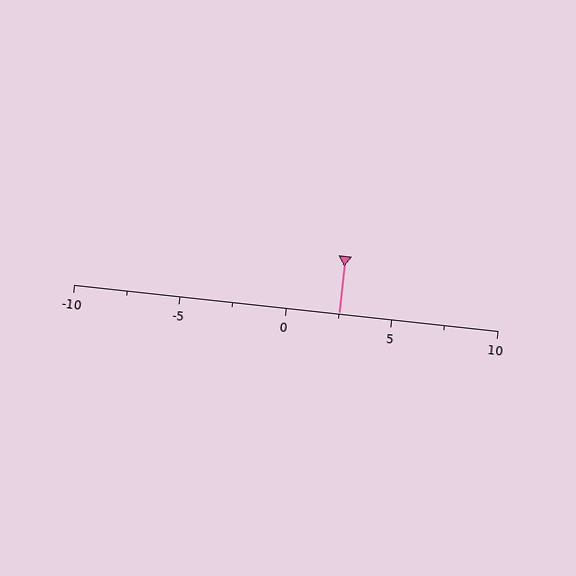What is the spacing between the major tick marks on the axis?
The major ticks are spaced 5 apart.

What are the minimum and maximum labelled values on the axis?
The axis runs from -10 to 10.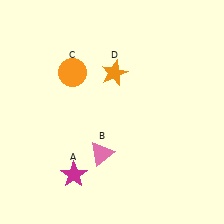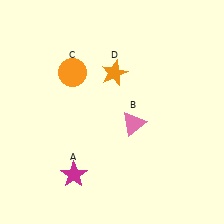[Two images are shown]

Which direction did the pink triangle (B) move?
The pink triangle (B) moved right.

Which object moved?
The pink triangle (B) moved right.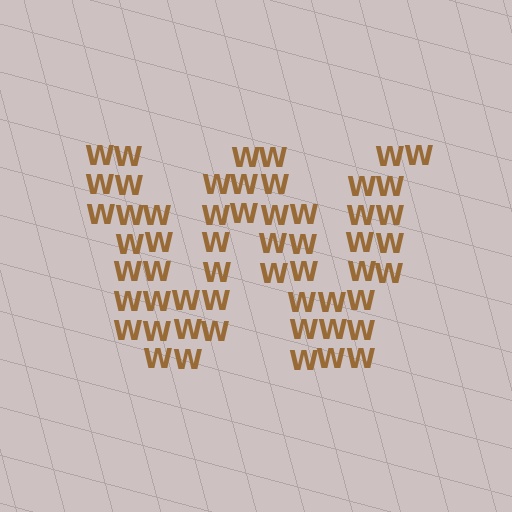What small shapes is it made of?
It is made of small letter W's.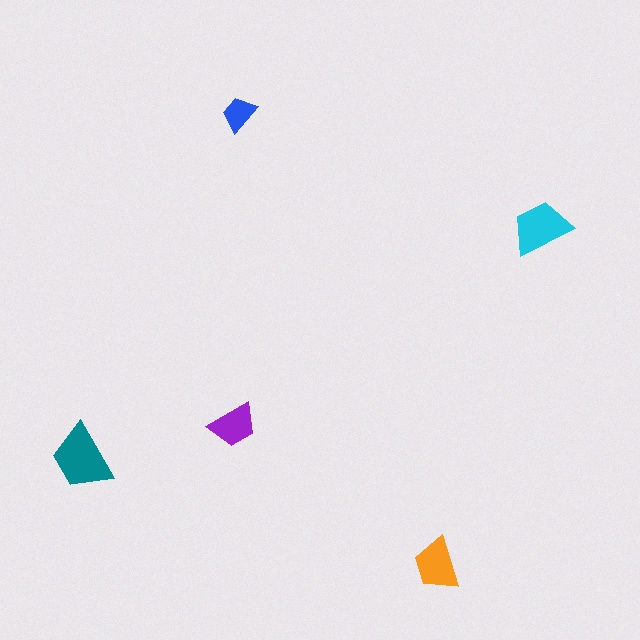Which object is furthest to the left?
The teal trapezoid is leftmost.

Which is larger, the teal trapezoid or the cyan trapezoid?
The teal one.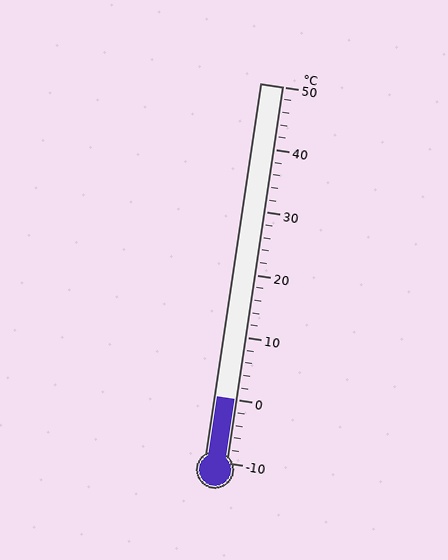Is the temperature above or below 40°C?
The temperature is below 40°C.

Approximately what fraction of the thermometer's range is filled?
The thermometer is filled to approximately 15% of its range.